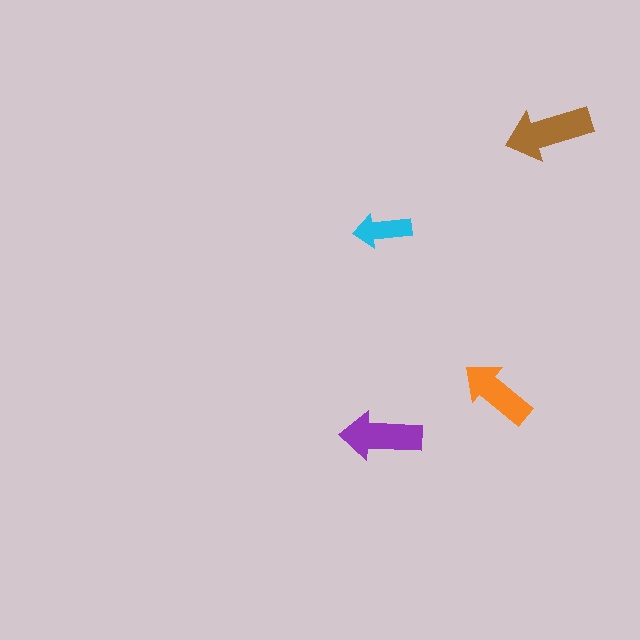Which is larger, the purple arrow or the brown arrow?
The brown one.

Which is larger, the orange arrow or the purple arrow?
The purple one.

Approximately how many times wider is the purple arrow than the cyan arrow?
About 1.5 times wider.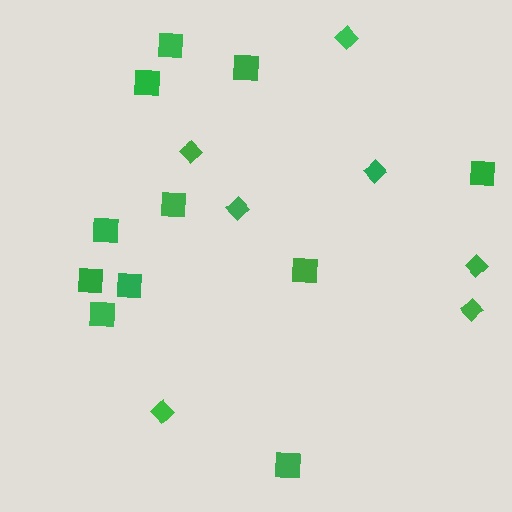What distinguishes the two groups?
There are 2 groups: one group of squares (11) and one group of diamonds (7).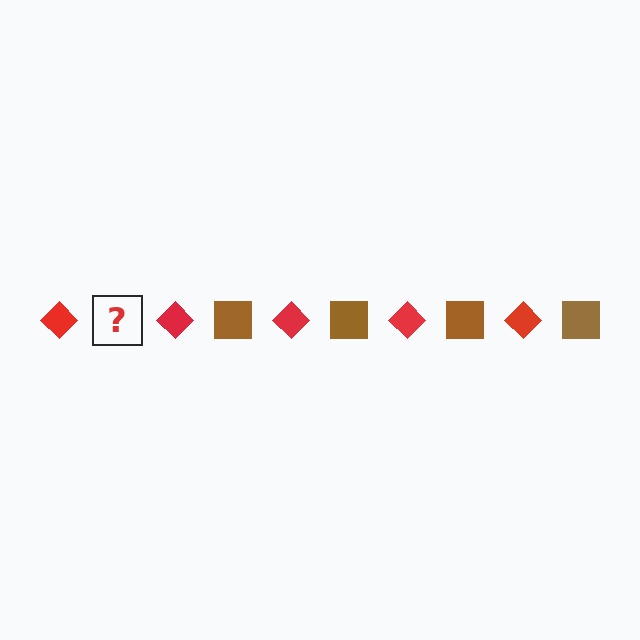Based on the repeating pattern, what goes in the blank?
The blank should be a brown square.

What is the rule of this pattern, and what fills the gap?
The rule is that the pattern alternates between red diamond and brown square. The gap should be filled with a brown square.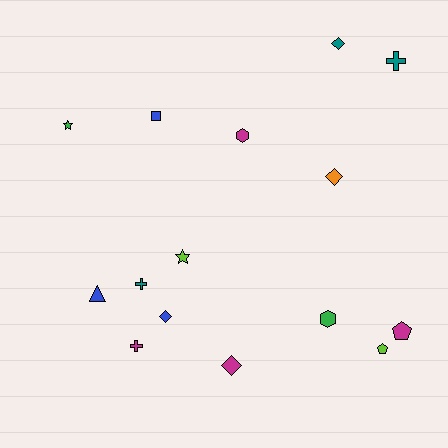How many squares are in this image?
There is 1 square.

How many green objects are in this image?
There are 2 green objects.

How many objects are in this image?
There are 15 objects.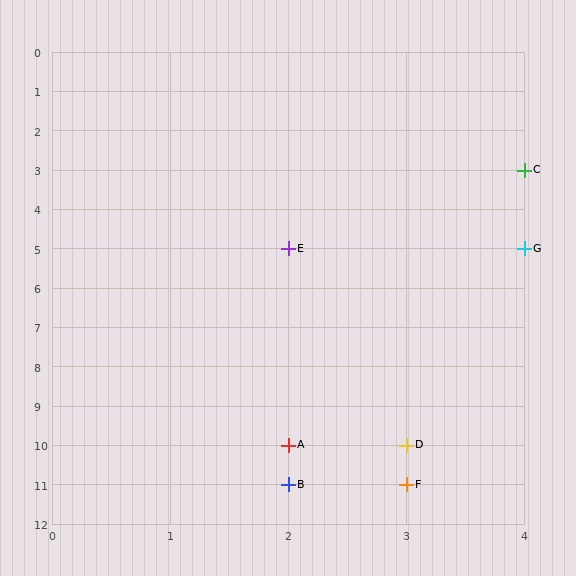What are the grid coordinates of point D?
Point D is at grid coordinates (3, 10).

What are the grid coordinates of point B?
Point B is at grid coordinates (2, 11).